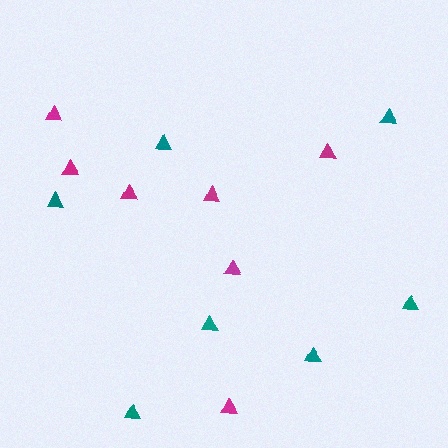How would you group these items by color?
There are 2 groups: one group of magenta triangles (7) and one group of teal triangles (7).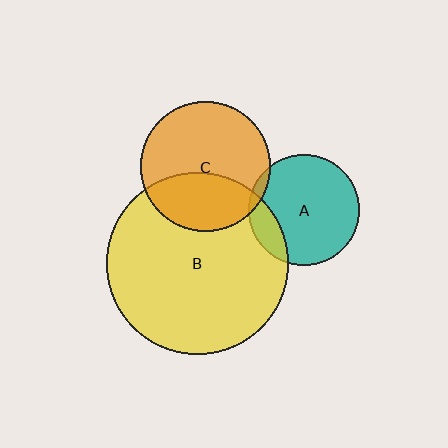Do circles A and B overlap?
Yes.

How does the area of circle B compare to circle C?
Approximately 2.0 times.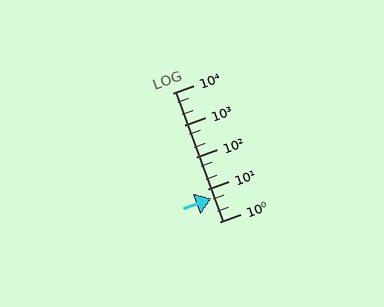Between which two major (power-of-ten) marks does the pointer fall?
The pointer is between 1 and 10.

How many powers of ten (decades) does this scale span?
The scale spans 4 decades, from 1 to 10000.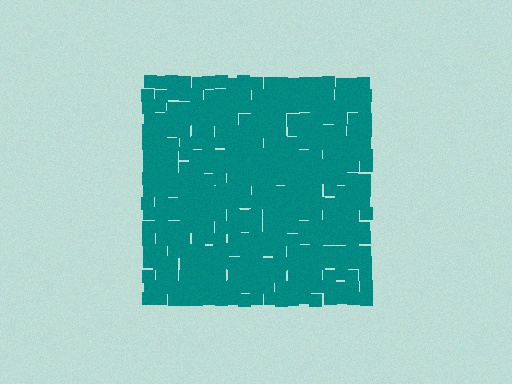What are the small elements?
The small elements are squares.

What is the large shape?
The large shape is a square.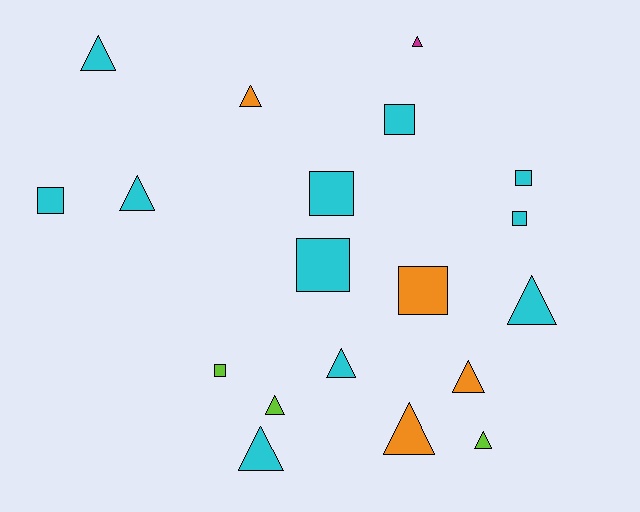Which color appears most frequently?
Cyan, with 11 objects.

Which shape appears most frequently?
Triangle, with 11 objects.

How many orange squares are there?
There is 1 orange square.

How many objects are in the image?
There are 19 objects.